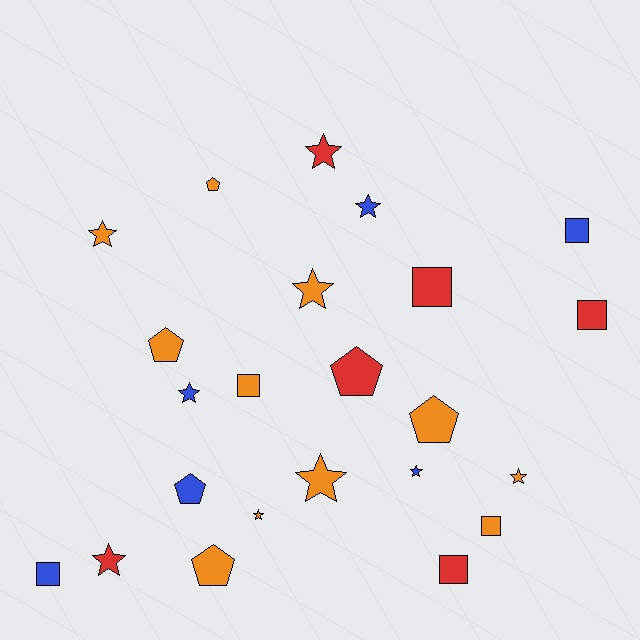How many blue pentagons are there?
There is 1 blue pentagon.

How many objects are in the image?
There are 23 objects.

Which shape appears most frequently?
Star, with 10 objects.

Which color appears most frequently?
Orange, with 11 objects.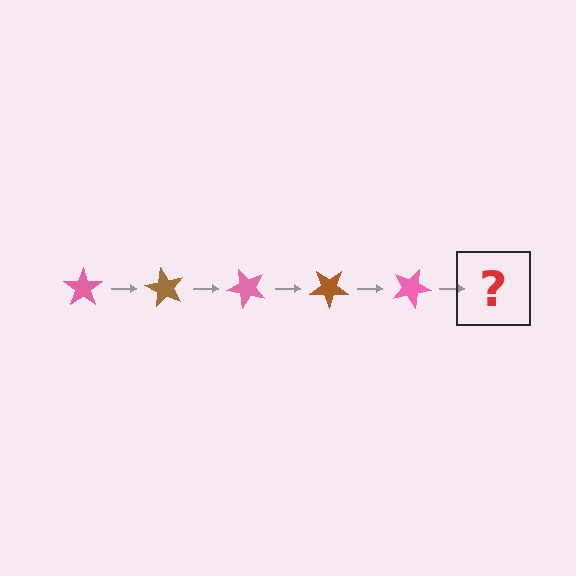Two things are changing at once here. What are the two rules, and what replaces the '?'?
The two rules are that it rotates 60 degrees each step and the color cycles through pink and brown. The '?' should be a brown star, rotated 300 degrees from the start.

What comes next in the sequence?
The next element should be a brown star, rotated 300 degrees from the start.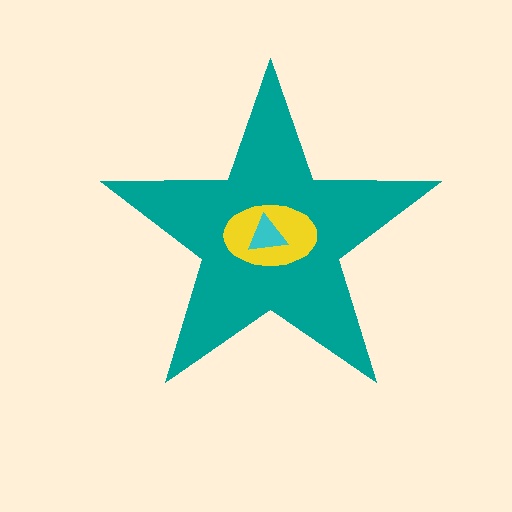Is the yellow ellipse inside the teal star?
Yes.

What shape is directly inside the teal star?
The yellow ellipse.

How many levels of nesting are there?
3.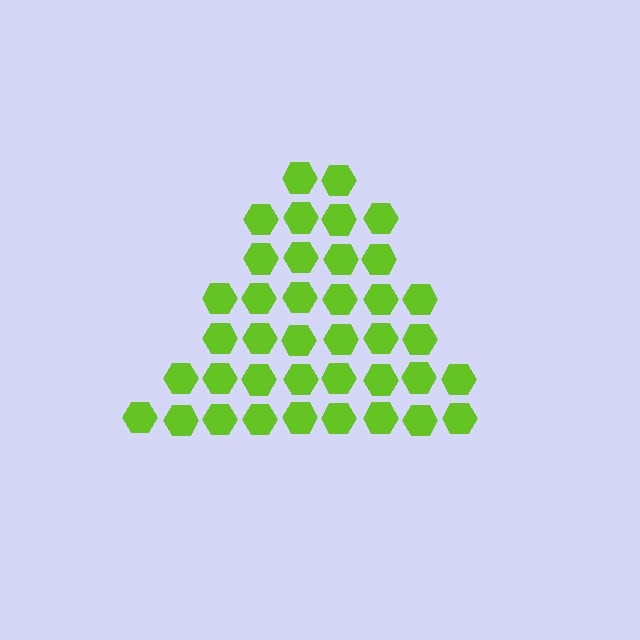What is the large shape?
The large shape is a triangle.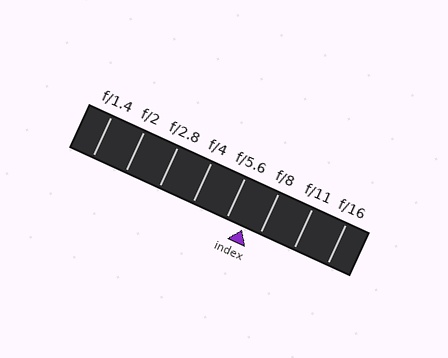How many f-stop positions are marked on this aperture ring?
There are 8 f-stop positions marked.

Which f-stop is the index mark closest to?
The index mark is closest to f/8.